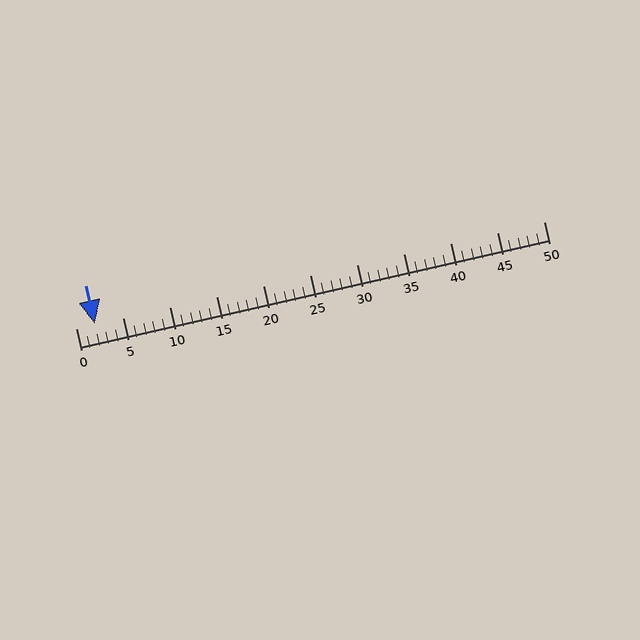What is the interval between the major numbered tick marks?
The major tick marks are spaced 5 units apart.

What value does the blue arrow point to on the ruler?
The blue arrow points to approximately 2.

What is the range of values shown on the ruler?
The ruler shows values from 0 to 50.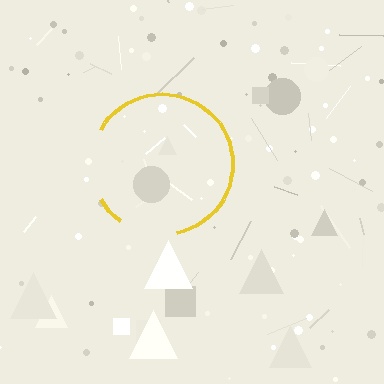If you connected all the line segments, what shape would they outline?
They would outline a circle.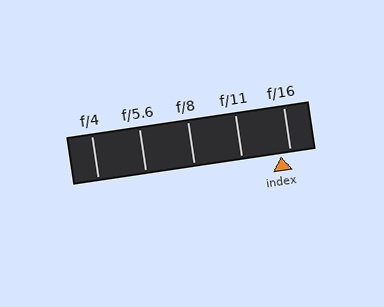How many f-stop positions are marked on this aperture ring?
There are 5 f-stop positions marked.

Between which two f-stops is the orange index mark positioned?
The index mark is between f/11 and f/16.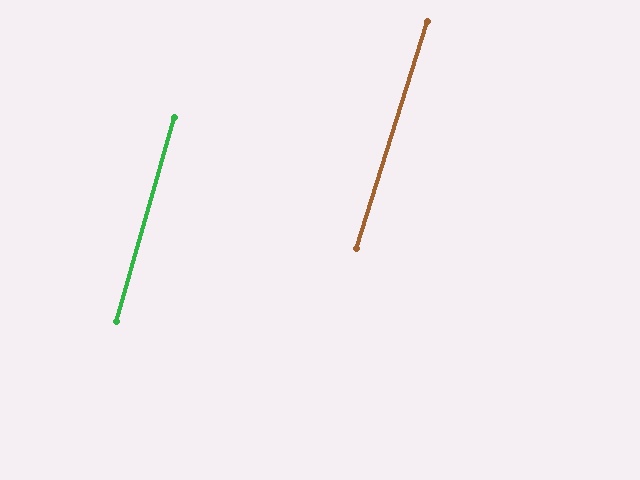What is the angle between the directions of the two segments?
Approximately 1 degree.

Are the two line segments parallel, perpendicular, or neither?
Parallel — their directions differ by only 1.5°.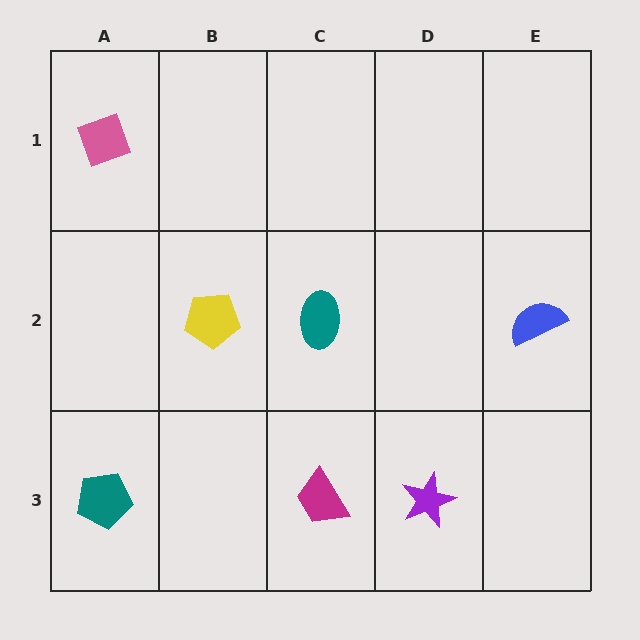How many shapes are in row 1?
1 shape.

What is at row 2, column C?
A teal ellipse.